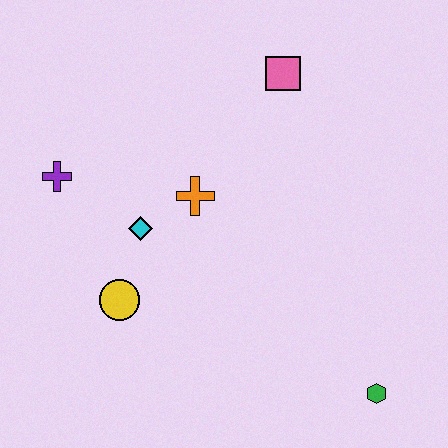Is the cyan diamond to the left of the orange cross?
Yes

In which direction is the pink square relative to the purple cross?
The pink square is to the right of the purple cross.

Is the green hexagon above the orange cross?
No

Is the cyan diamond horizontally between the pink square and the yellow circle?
Yes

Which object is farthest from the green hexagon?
The purple cross is farthest from the green hexagon.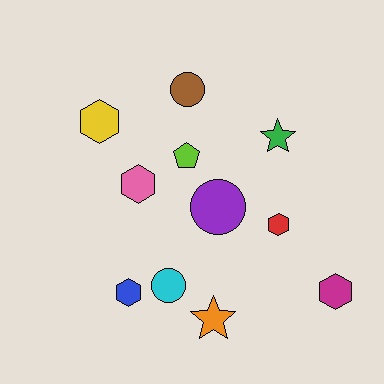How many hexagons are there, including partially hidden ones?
There are 5 hexagons.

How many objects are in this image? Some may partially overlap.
There are 11 objects.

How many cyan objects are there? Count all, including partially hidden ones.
There is 1 cyan object.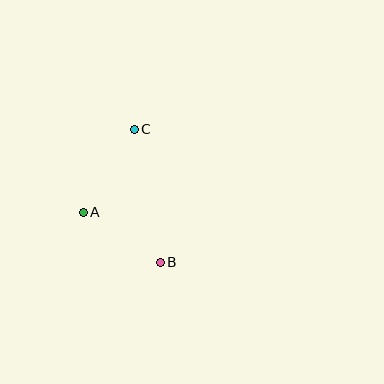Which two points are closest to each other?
Points A and B are closest to each other.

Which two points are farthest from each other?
Points B and C are farthest from each other.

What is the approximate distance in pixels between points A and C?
The distance between A and C is approximately 98 pixels.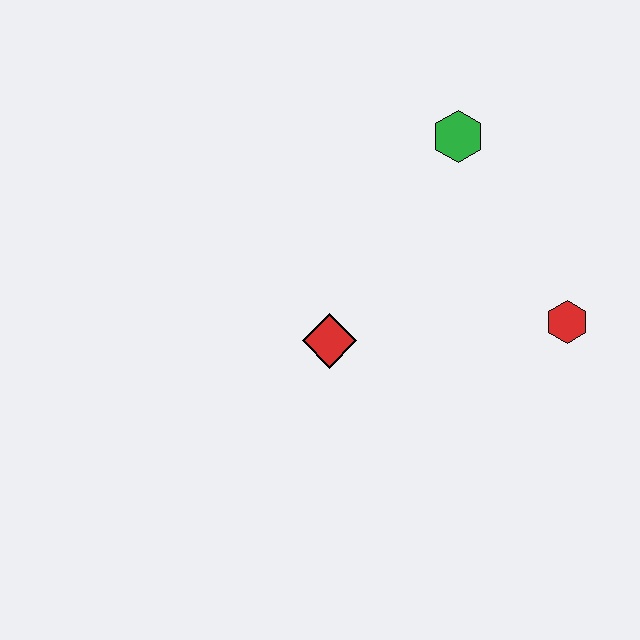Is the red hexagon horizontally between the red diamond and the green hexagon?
No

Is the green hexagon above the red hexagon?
Yes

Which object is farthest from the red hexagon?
The red diamond is farthest from the red hexagon.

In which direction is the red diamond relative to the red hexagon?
The red diamond is to the left of the red hexagon.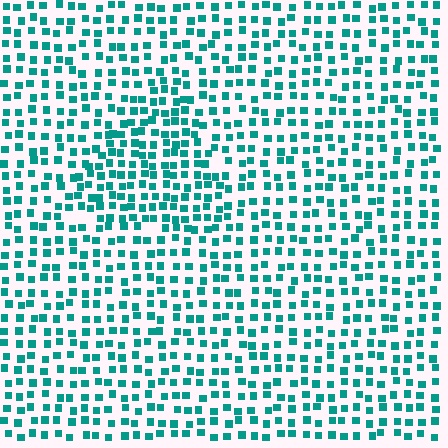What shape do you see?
I see a triangle.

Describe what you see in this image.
The image contains small teal elements arranged at two different densities. A triangle-shaped region is visible where the elements are more densely packed than the surrounding area.